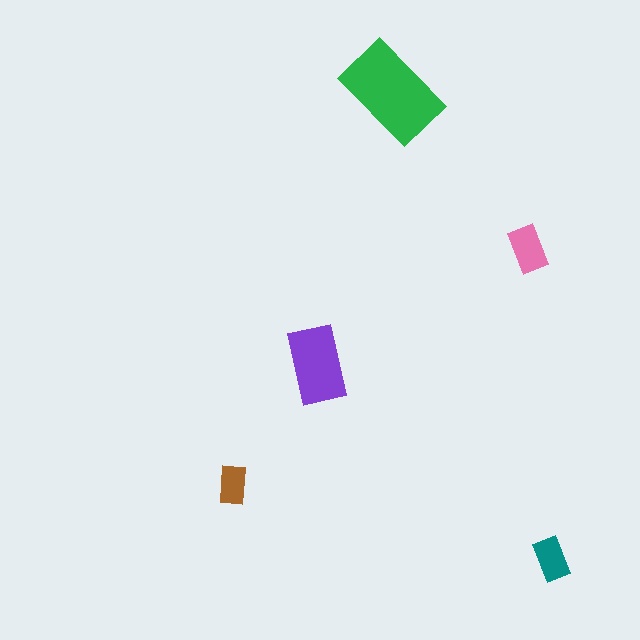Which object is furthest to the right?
The teal rectangle is rightmost.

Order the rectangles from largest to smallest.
the green one, the purple one, the pink one, the teal one, the brown one.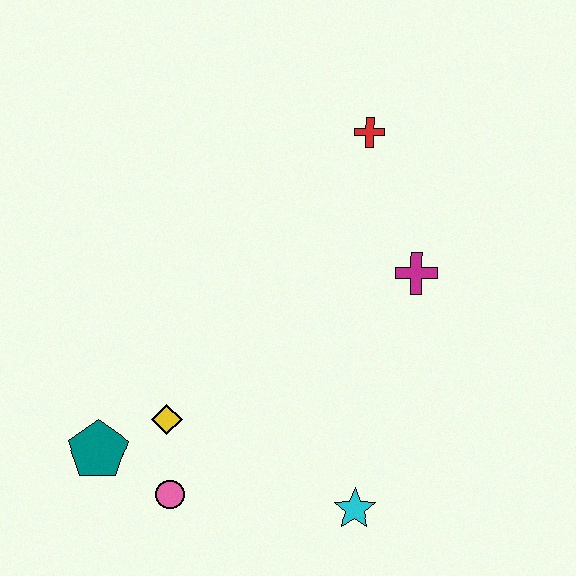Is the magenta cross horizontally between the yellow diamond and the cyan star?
No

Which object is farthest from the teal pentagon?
The red cross is farthest from the teal pentagon.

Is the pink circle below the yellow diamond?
Yes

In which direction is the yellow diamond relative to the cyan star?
The yellow diamond is to the left of the cyan star.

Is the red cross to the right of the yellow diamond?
Yes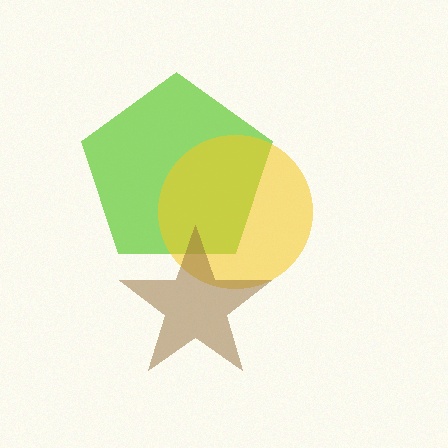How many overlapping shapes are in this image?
There are 3 overlapping shapes in the image.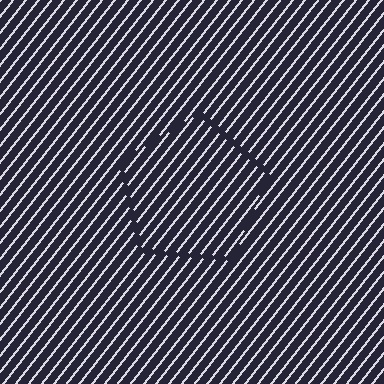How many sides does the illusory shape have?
5 sides — the line-ends trace a pentagon.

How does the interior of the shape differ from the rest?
The interior of the shape contains the same grating, shifted by half a period — the contour is defined by the phase discontinuity where line-ends from the inner and outer gratings abut.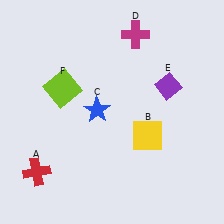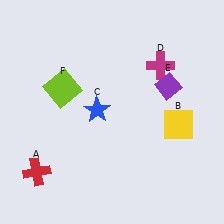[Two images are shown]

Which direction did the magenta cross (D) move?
The magenta cross (D) moved down.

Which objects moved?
The objects that moved are: the yellow square (B), the magenta cross (D).